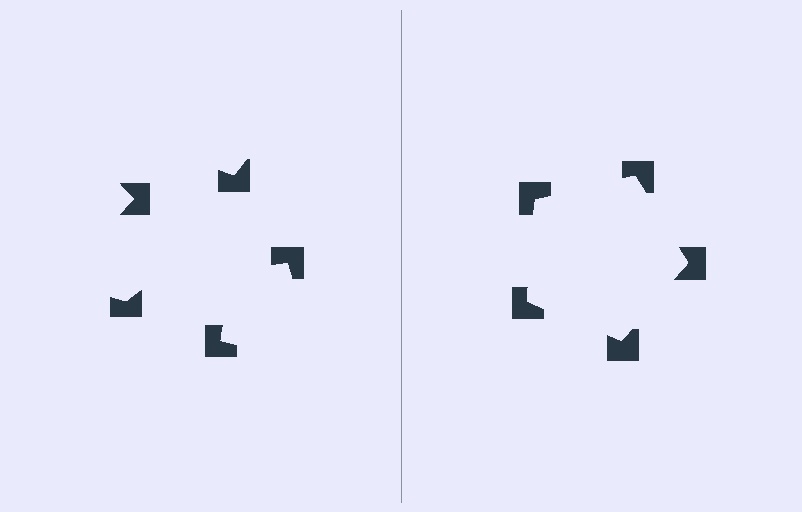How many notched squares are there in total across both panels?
10 — 5 on each side.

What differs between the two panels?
The notched squares are positioned identically on both sides; only the wedge orientations differ. On the right they align to a pentagon; on the left they are misaligned.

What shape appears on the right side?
An illusory pentagon.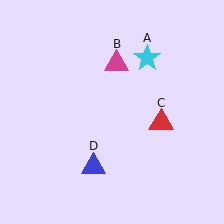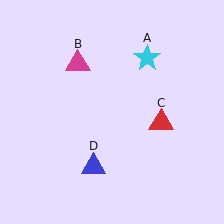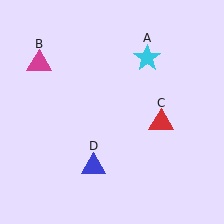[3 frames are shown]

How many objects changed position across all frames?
1 object changed position: magenta triangle (object B).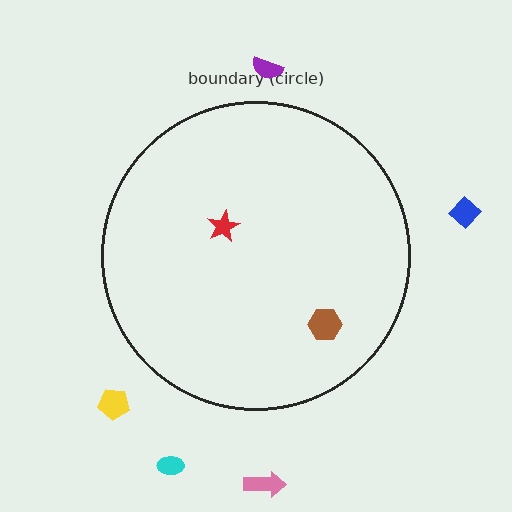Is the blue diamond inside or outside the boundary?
Outside.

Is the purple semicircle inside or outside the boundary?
Outside.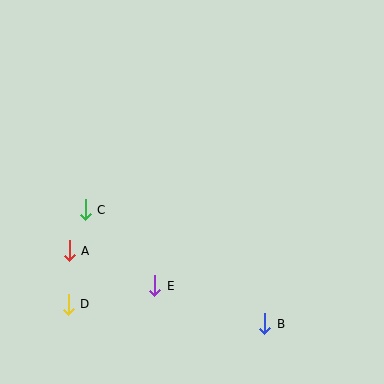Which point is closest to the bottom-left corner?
Point D is closest to the bottom-left corner.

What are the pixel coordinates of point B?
Point B is at (265, 324).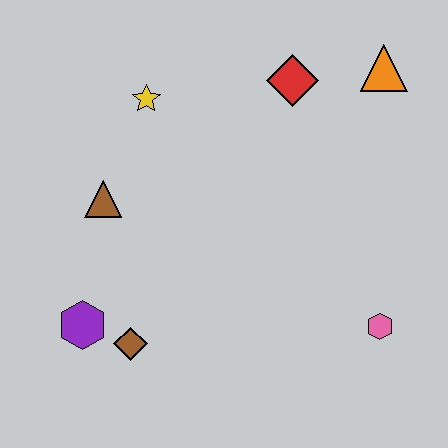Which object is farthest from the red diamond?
The purple hexagon is farthest from the red diamond.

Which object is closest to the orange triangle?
The red diamond is closest to the orange triangle.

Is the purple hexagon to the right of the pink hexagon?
No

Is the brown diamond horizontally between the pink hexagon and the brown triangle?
Yes